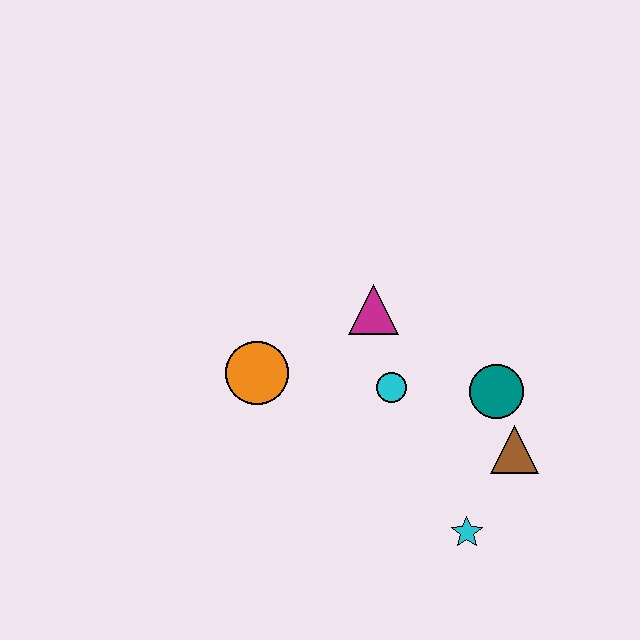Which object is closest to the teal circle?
The brown triangle is closest to the teal circle.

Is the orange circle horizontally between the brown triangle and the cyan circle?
No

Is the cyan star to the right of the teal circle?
No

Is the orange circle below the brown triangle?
No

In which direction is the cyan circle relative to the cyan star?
The cyan circle is above the cyan star.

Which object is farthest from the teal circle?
The orange circle is farthest from the teal circle.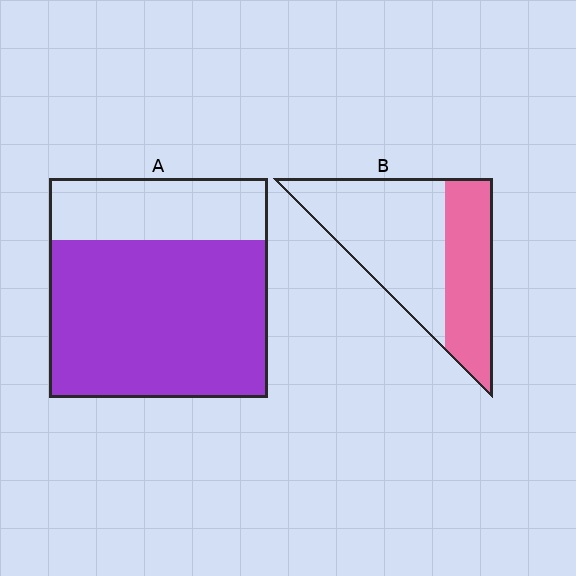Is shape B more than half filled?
No.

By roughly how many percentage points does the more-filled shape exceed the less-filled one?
By roughly 35 percentage points (A over B).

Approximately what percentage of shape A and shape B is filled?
A is approximately 70% and B is approximately 40%.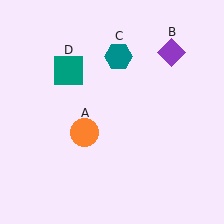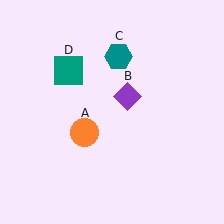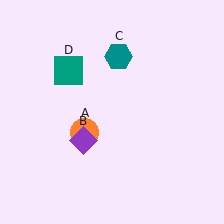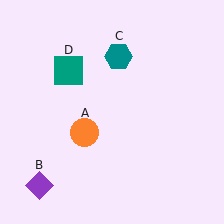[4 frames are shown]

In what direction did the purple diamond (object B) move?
The purple diamond (object B) moved down and to the left.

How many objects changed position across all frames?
1 object changed position: purple diamond (object B).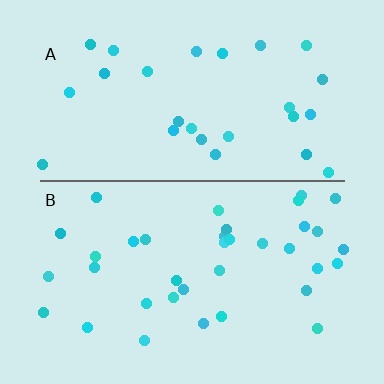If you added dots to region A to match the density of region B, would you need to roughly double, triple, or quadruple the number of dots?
Approximately double.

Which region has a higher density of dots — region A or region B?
B (the bottom).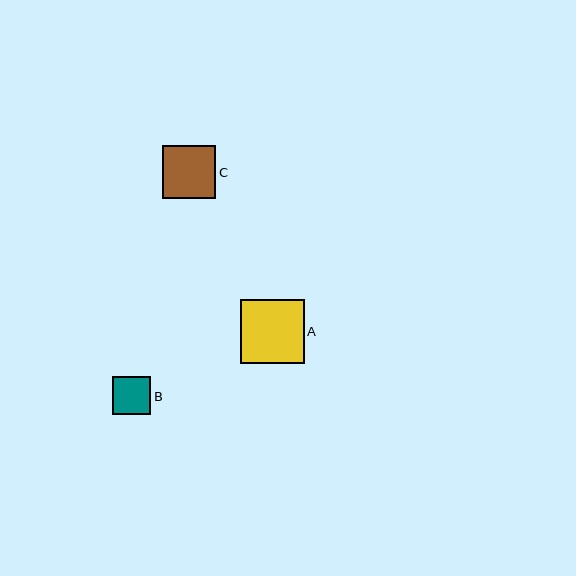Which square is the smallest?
Square B is the smallest with a size of approximately 38 pixels.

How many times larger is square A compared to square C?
Square A is approximately 1.2 times the size of square C.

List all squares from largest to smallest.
From largest to smallest: A, C, B.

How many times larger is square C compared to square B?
Square C is approximately 1.4 times the size of square B.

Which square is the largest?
Square A is the largest with a size of approximately 64 pixels.